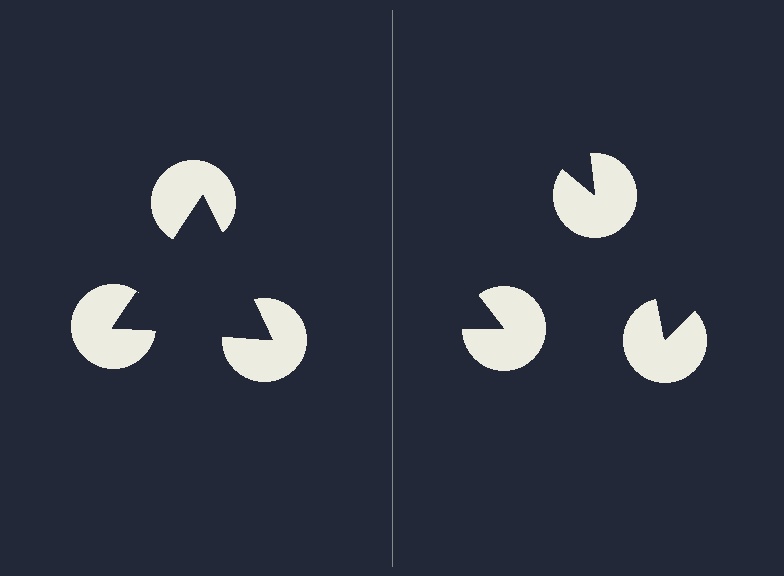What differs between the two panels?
The pac-man discs are positioned identically on both sides; only the wedge orientations differ. On the left they align to a triangle; on the right they are misaligned.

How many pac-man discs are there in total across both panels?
6 — 3 on each side.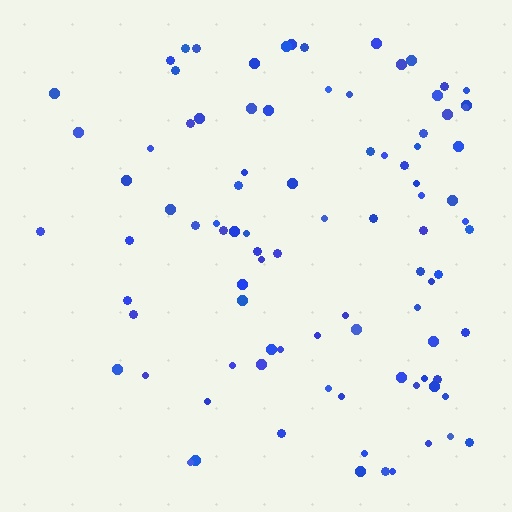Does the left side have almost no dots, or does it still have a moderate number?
Still a moderate number, just noticeably fewer than the right.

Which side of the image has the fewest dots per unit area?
The left.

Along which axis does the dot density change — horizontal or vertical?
Horizontal.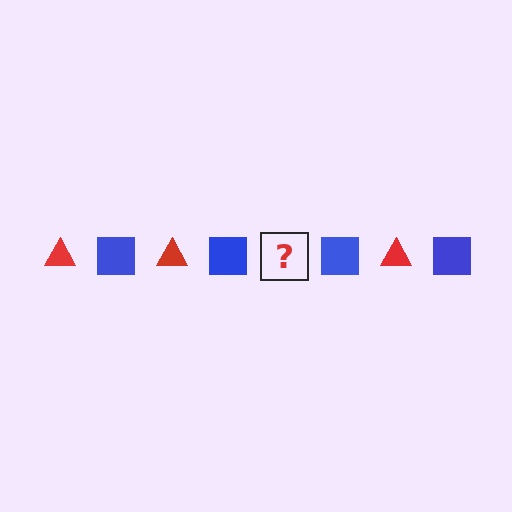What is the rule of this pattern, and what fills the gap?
The rule is that the pattern alternates between red triangle and blue square. The gap should be filled with a red triangle.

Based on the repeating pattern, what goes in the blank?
The blank should be a red triangle.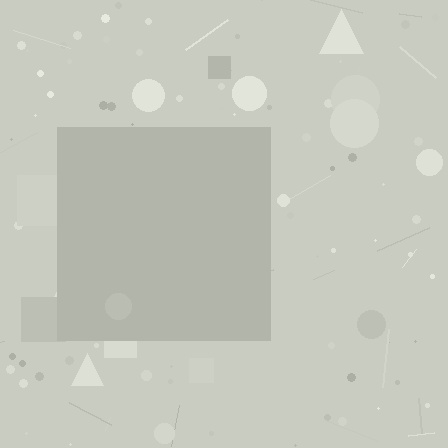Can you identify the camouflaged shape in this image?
The camouflaged shape is a square.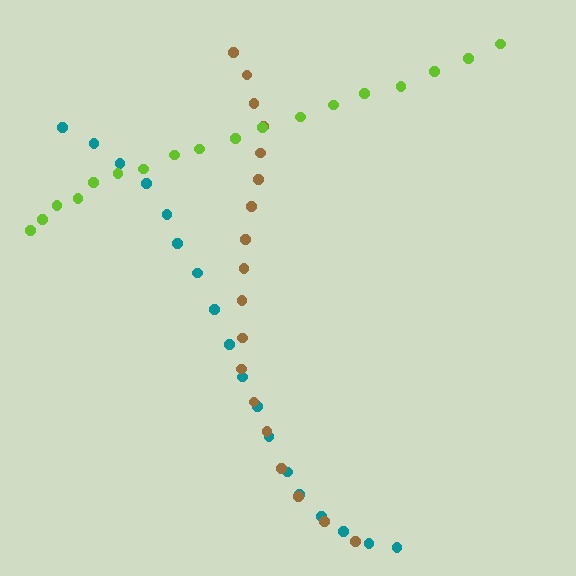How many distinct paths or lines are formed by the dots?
There are 3 distinct paths.